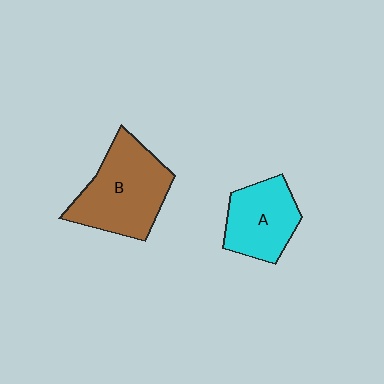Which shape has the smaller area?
Shape A (cyan).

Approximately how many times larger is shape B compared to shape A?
Approximately 1.4 times.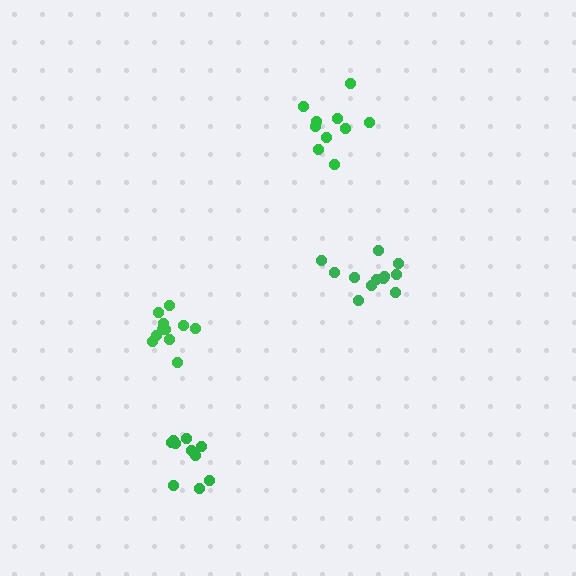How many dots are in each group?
Group 1: 10 dots, Group 2: 12 dots, Group 3: 11 dots, Group 4: 10 dots (43 total).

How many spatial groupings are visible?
There are 4 spatial groupings.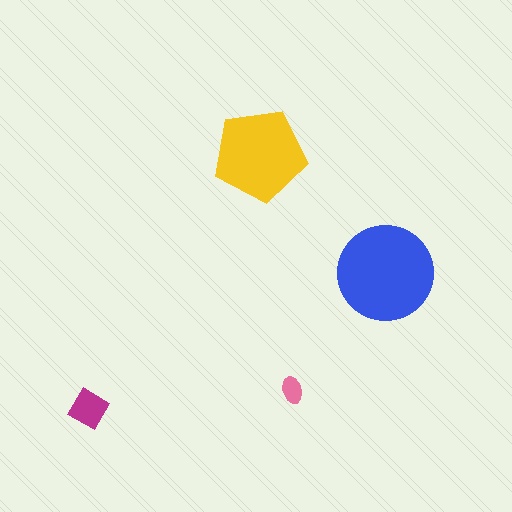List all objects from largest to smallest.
The blue circle, the yellow pentagon, the magenta diamond, the pink ellipse.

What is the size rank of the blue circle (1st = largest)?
1st.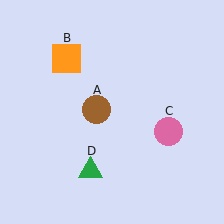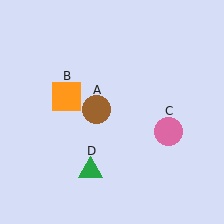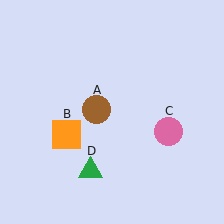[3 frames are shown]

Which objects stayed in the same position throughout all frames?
Brown circle (object A) and pink circle (object C) and green triangle (object D) remained stationary.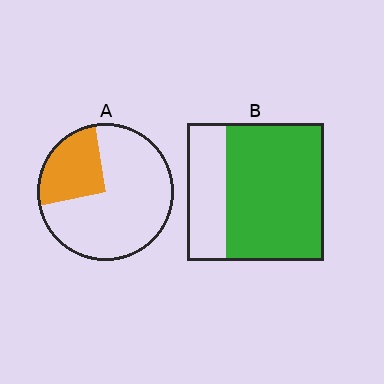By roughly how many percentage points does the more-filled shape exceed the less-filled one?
By roughly 45 percentage points (B over A).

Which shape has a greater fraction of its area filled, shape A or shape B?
Shape B.